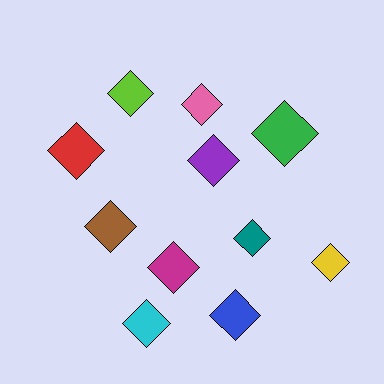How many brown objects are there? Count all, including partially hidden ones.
There is 1 brown object.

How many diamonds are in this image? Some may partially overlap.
There are 11 diamonds.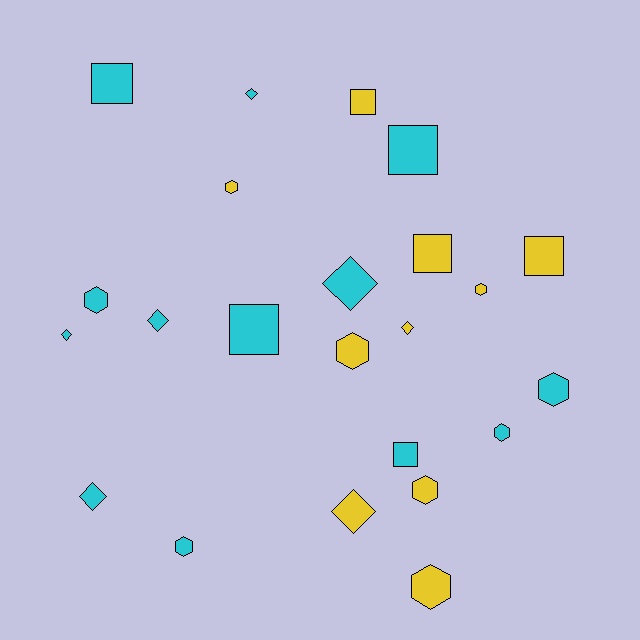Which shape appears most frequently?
Hexagon, with 9 objects.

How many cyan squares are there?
There are 4 cyan squares.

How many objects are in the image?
There are 23 objects.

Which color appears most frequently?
Cyan, with 13 objects.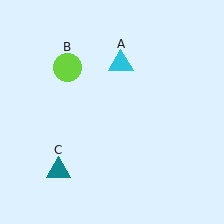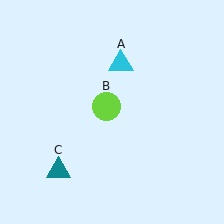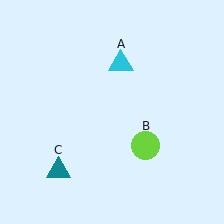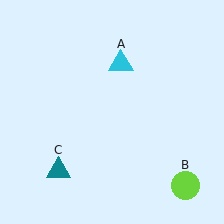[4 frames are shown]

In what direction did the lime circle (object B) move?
The lime circle (object B) moved down and to the right.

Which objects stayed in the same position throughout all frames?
Cyan triangle (object A) and teal triangle (object C) remained stationary.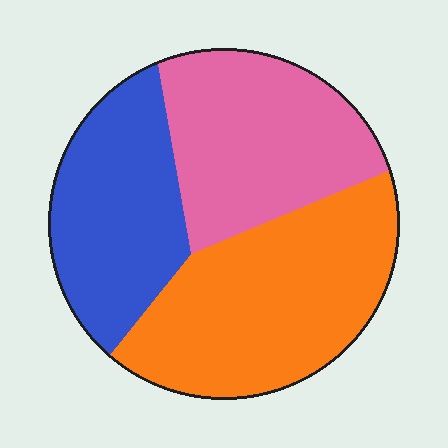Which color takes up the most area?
Orange, at roughly 40%.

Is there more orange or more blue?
Orange.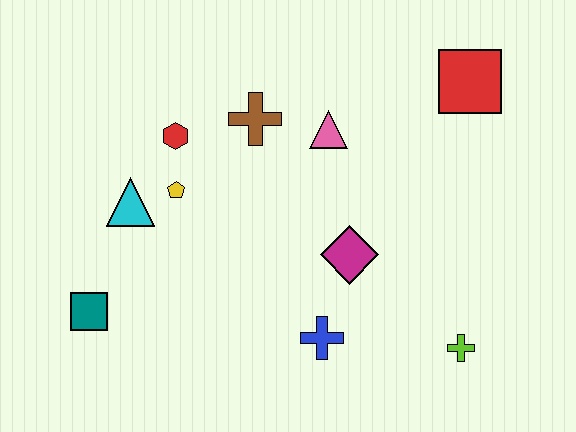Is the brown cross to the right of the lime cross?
No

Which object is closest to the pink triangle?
The brown cross is closest to the pink triangle.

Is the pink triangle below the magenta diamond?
No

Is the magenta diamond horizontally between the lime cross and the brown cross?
Yes